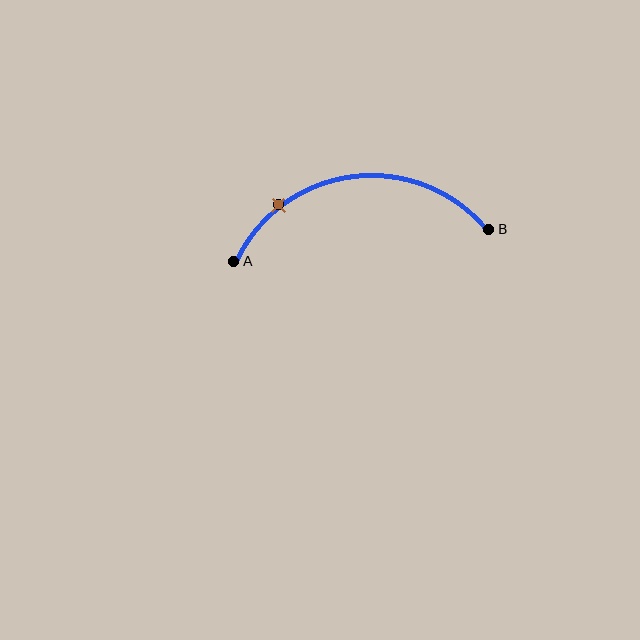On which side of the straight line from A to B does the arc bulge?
The arc bulges above the straight line connecting A and B.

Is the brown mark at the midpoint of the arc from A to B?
No. The brown mark lies on the arc but is closer to endpoint A. The arc midpoint would be at the point on the curve equidistant along the arc from both A and B.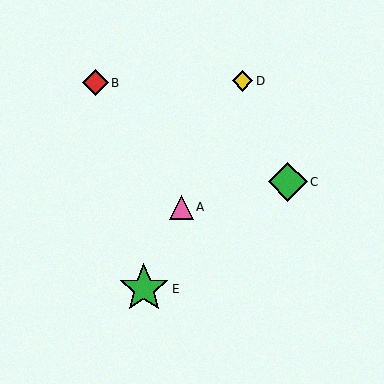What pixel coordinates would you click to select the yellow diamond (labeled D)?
Click at (242, 81) to select the yellow diamond D.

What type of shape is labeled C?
Shape C is a green diamond.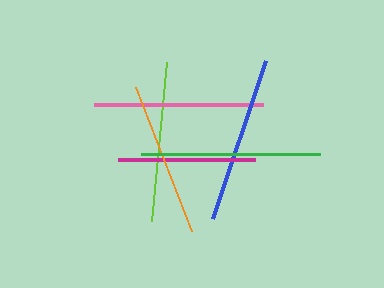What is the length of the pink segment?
The pink segment is approximately 169 pixels long.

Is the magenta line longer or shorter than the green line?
The green line is longer than the magenta line.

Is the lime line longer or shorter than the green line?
The green line is longer than the lime line.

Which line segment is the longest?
The green line is the longest at approximately 180 pixels.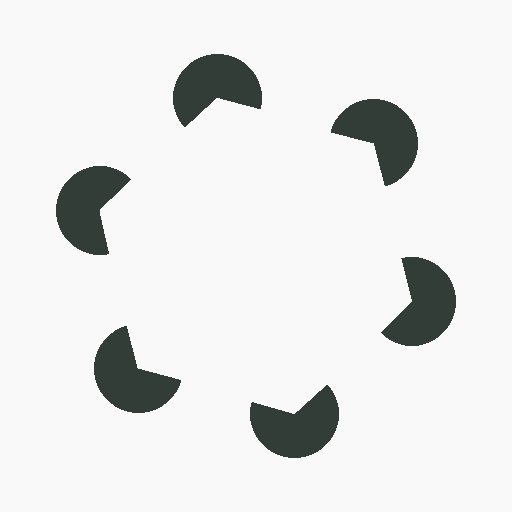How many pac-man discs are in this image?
There are 6 — one at each vertex of the illusory hexagon.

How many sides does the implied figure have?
6 sides.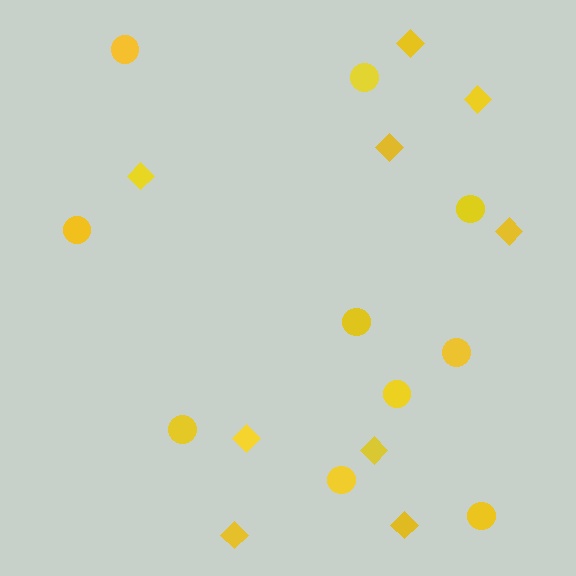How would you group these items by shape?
There are 2 groups: one group of diamonds (9) and one group of circles (10).